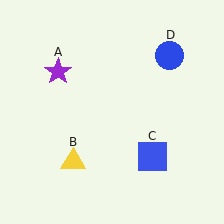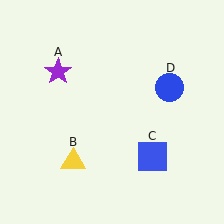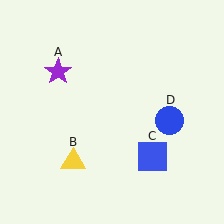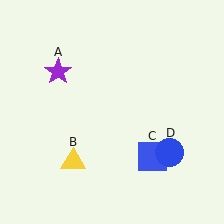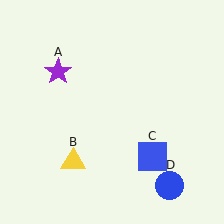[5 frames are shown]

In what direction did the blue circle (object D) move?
The blue circle (object D) moved down.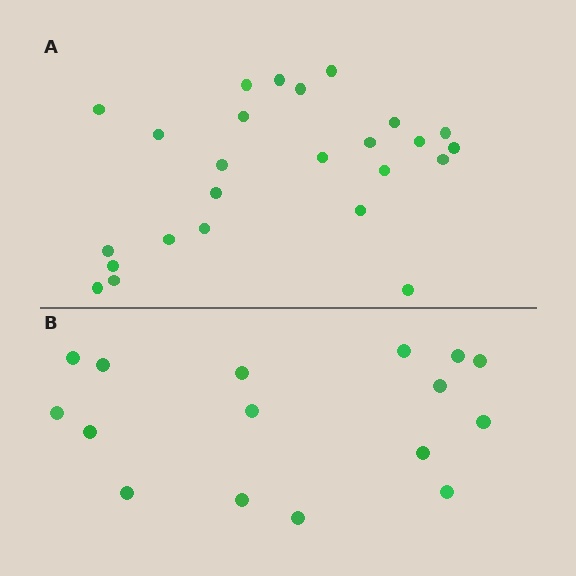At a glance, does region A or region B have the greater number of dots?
Region A (the top region) has more dots.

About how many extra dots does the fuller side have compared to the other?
Region A has roughly 8 or so more dots than region B.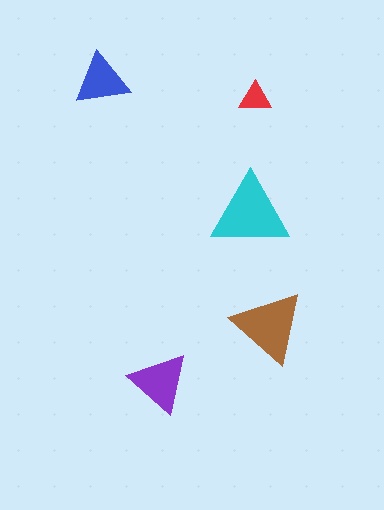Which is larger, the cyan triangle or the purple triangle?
The cyan one.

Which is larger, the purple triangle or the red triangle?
The purple one.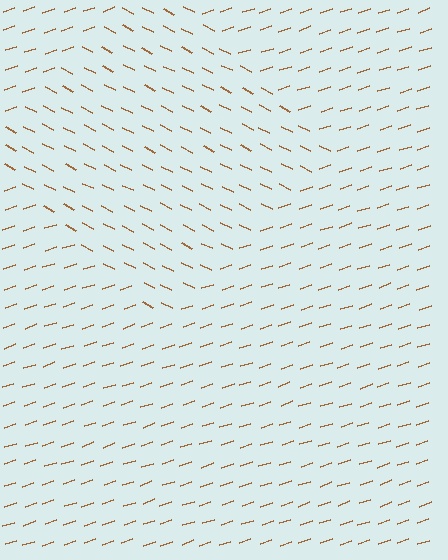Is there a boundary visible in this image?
Yes, there is a texture boundary formed by a change in line orientation.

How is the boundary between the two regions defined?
The boundary is defined purely by a change in line orientation (approximately 45 degrees difference). All lines are the same color and thickness.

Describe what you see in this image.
The image is filled with small brown line segments. A diamond region in the image has lines oriented differently from the surrounding lines, creating a visible texture boundary.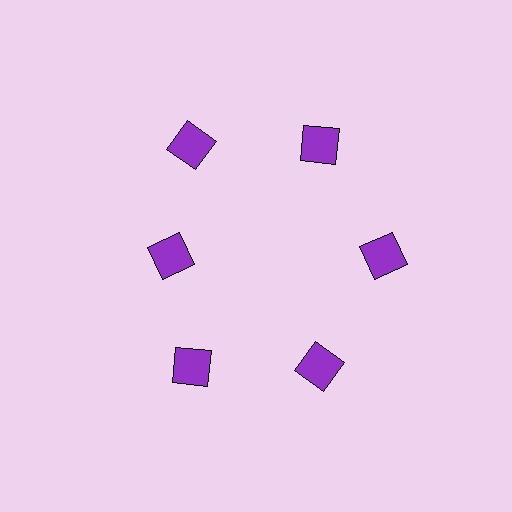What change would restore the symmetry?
The symmetry would be restored by moving it outward, back onto the ring so that all 6 squares sit at equal angles and equal distance from the center.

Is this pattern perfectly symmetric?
No. The 6 purple squares are arranged in a ring, but one element near the 9 o'clock position is pulled inward toward the center, breaking the 6-fold rotational symmetry.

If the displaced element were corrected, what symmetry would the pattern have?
It would have 6-fold rotational symmetry — the pattern would map onto itself every 60 degrees.